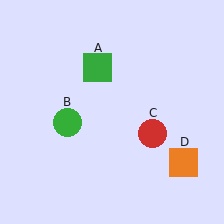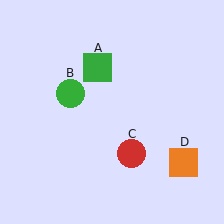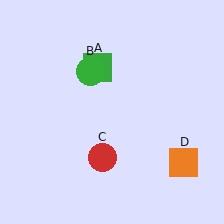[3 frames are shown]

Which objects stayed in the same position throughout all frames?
Green square (object A) and orange square (object D) remained stationary.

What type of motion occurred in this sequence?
The green circle (object B), red circle (object C) rotated clockwise around the center of the scene.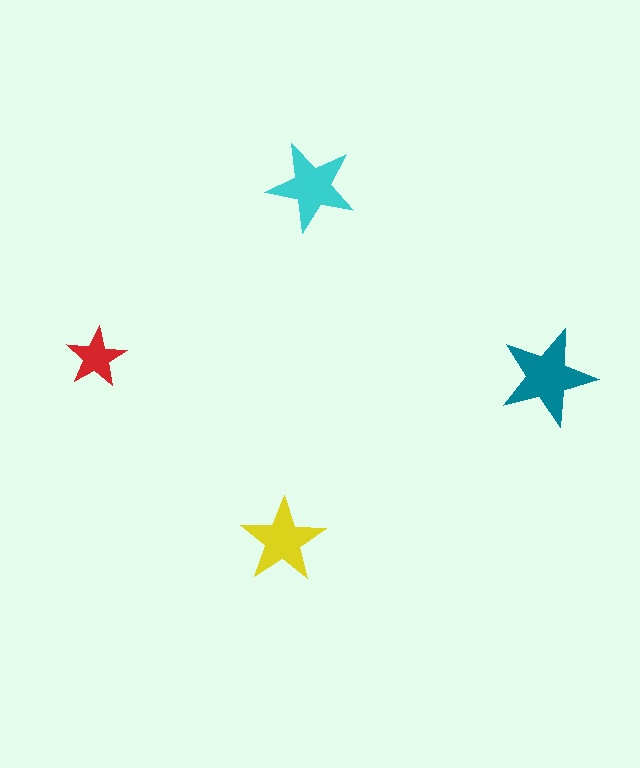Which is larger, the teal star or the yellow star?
The teal one.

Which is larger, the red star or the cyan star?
The cyan one.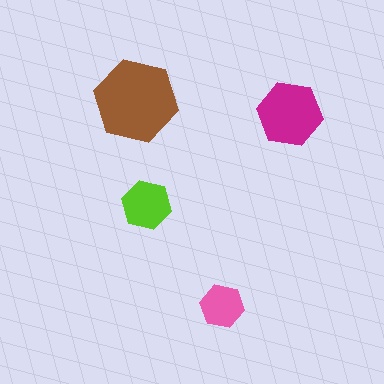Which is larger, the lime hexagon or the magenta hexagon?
The magenta one.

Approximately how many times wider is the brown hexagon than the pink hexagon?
About 2 times wider.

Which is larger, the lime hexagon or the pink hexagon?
The lime one.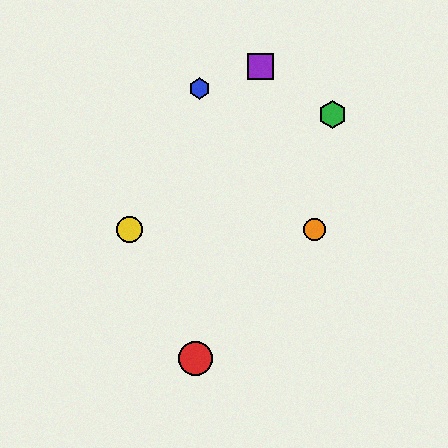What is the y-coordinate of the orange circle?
The orange circle is at y≈229.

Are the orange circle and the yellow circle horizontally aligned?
Yes, both are at y≈229.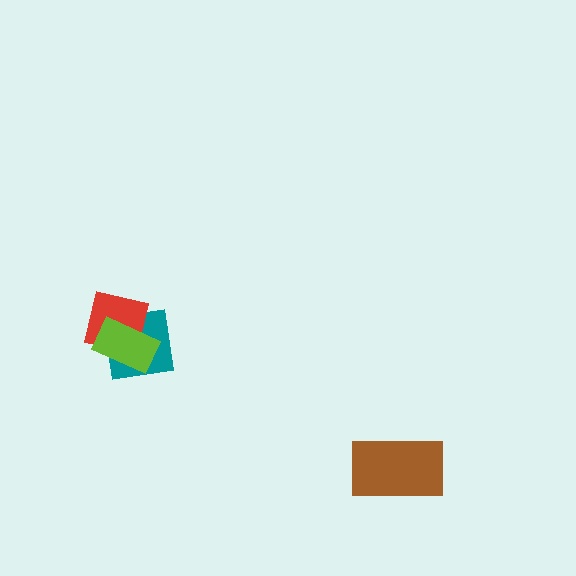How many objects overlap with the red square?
2 objects overlap with the red square.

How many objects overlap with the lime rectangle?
2 objects overlap with the lime rectangle.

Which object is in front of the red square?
The lime rectangle is in front of the red square.